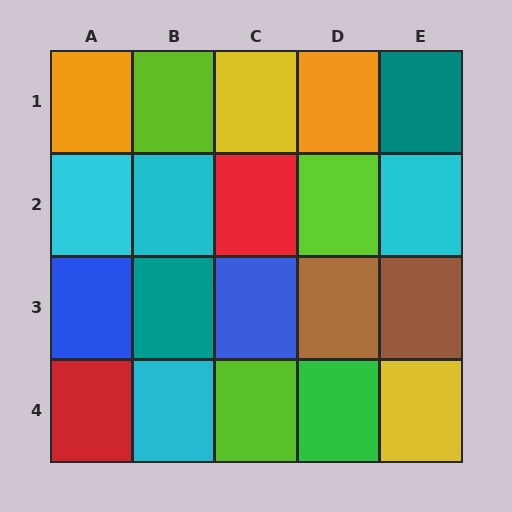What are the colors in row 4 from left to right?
Red, cyan, lime, green, yellow.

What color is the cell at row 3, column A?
Blue.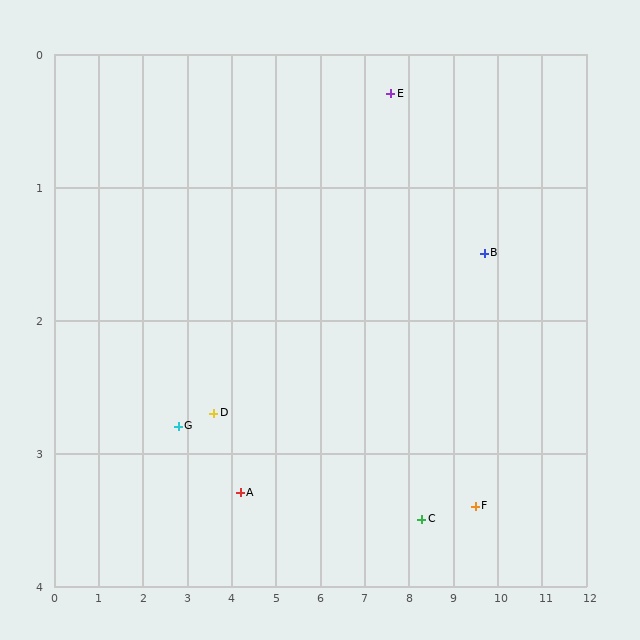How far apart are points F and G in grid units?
Points F and G are about 6.7 grid units apart.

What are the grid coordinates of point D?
Point D is at approximately (3.6, 2.7).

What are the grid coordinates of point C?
Point C is at approximately (8.3, 3.5).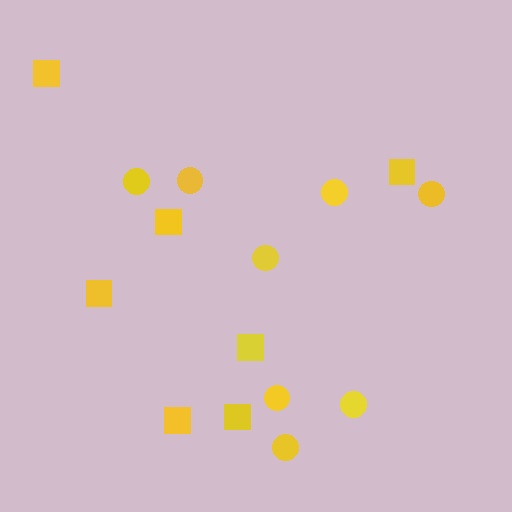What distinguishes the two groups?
There are 2 groups: one group of squares (7) and one group of circles (8).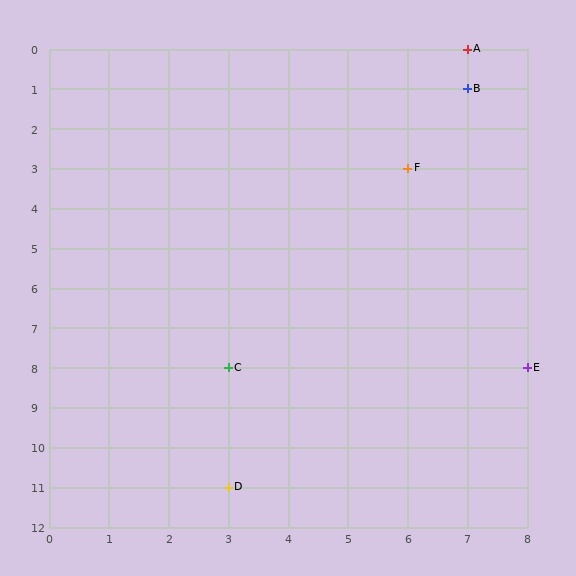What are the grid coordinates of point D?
Point D is at grid coordinates (3, 11).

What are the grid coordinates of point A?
Point A is at grid coordinates (7, 0).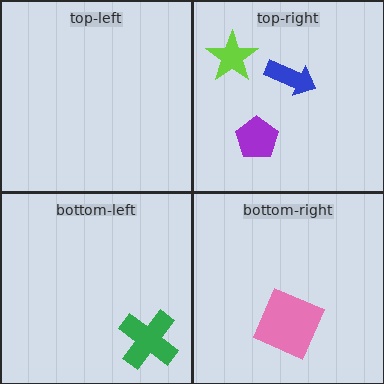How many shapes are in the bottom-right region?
1.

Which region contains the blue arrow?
The top-right region.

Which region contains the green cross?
The bottom-left region.